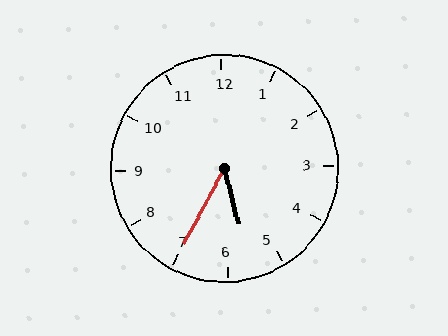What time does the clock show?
5:35.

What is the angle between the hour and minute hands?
Approximately 42 degrees.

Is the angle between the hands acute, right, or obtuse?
It is acute.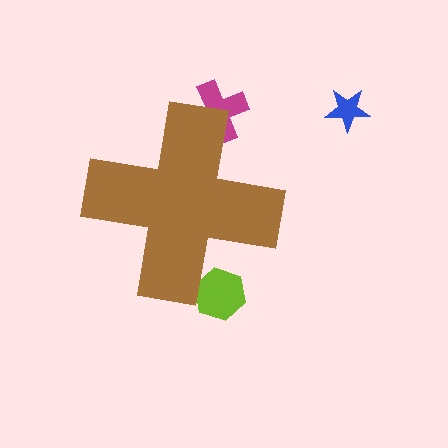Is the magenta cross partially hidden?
Yes, the magenta cross is partially hidden behind the brown cross.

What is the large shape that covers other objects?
A brown cross.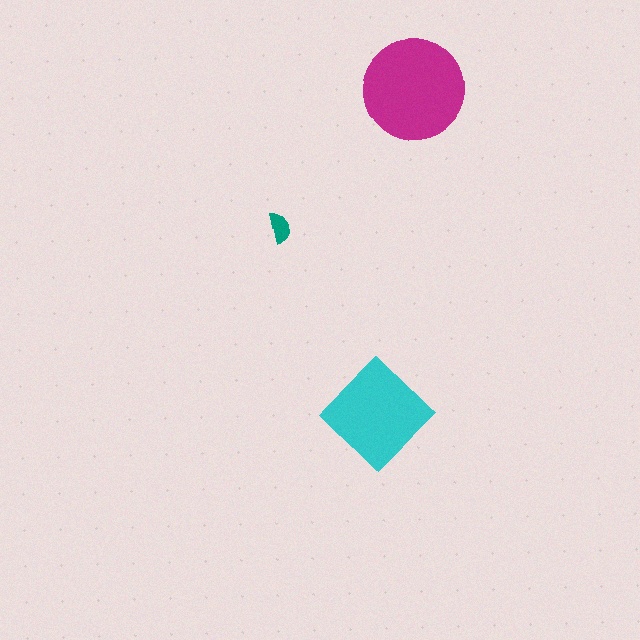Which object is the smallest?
The teal semicircle.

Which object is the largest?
The magenta circle.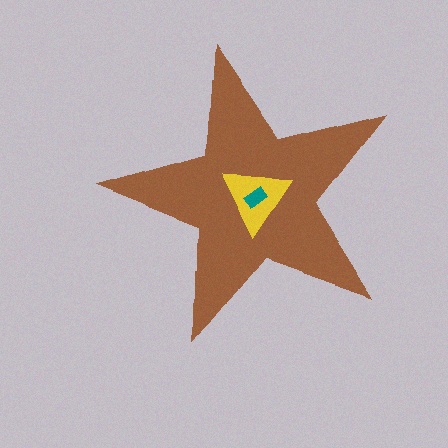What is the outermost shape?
The brown star.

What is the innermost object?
The teal rectangle.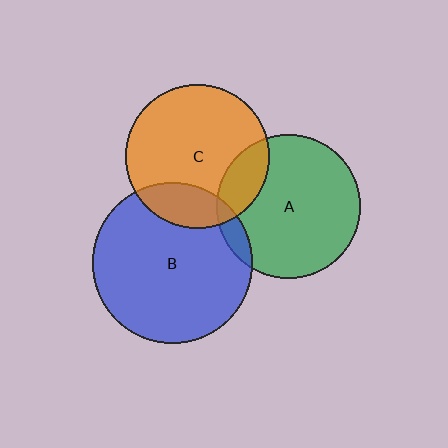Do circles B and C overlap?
Yes.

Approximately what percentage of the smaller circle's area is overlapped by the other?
Approximately 20%.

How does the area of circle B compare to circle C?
Approximately 1.2 times.